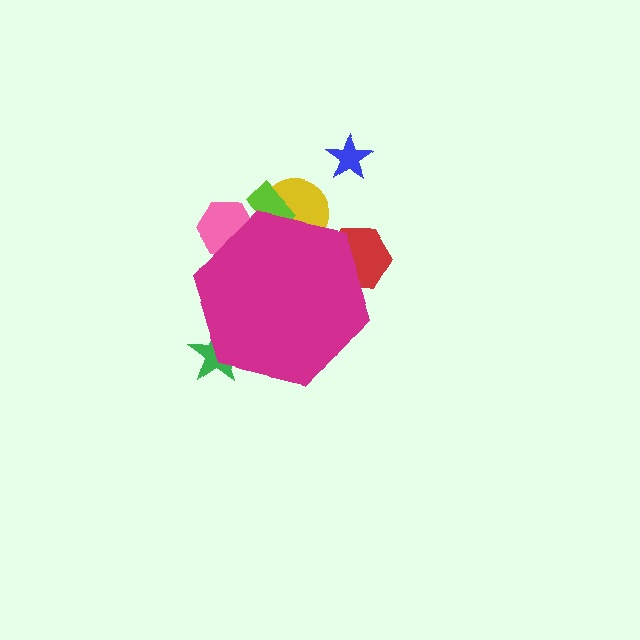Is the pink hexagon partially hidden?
Yes, the pink hexagon is partially hidden behind the magenta hexagon.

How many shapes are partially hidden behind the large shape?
5 shapes are partially hidden.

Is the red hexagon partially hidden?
Yes, the red hexagon is partially hidden behind the magenta hexagon.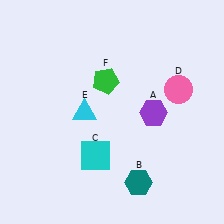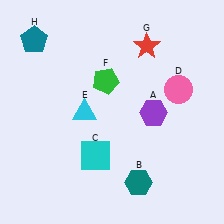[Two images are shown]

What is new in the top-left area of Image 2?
A teal pentagon (H) was added in the top-left area of Image 2.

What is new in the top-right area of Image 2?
A red star (G) was added in the top-right area of Image 2.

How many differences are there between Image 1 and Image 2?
There are 2 differences between the two images.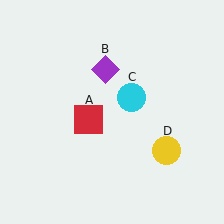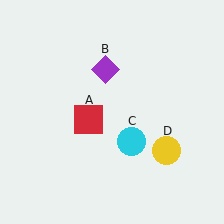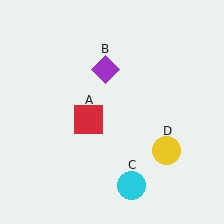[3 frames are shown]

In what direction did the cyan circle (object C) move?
The cyan circle (object C) moved down.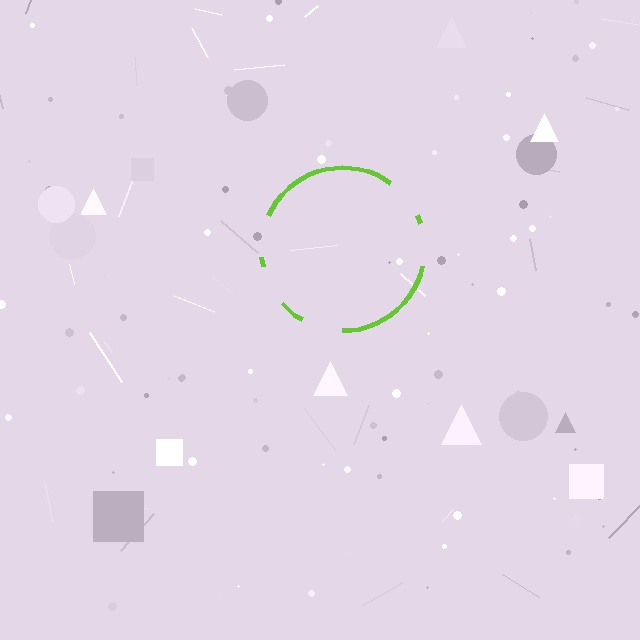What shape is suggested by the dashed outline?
The dashed outline suggests a circle.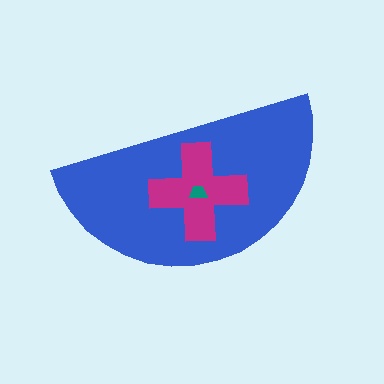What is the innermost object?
The teal trapezoid.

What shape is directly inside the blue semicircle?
The magenta cross.